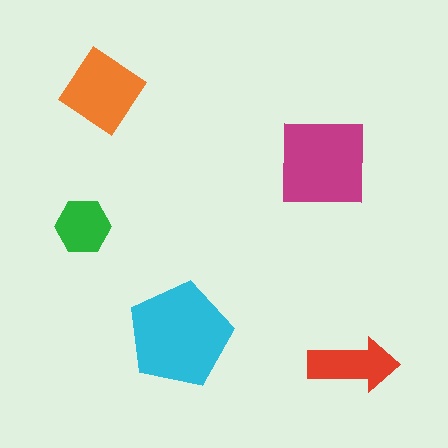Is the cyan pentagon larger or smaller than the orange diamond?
Larger.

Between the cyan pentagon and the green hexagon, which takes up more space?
The cyan pentagon.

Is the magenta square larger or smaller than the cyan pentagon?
Smaller.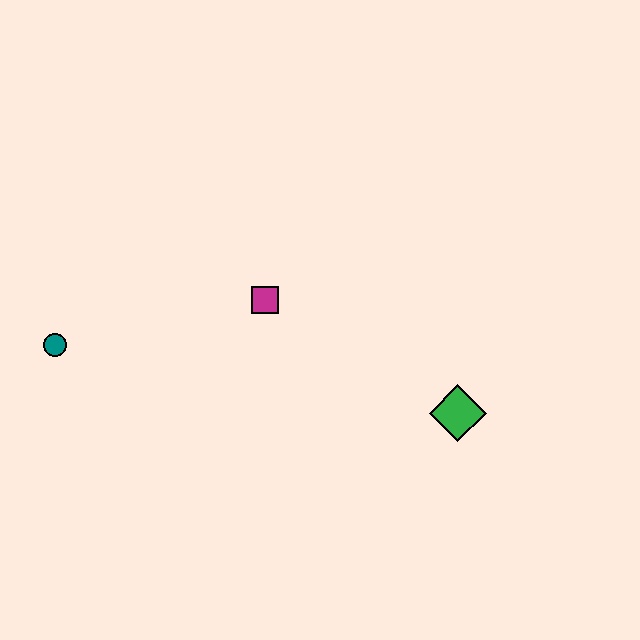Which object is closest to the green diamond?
The magenta square is closest to the green diamond.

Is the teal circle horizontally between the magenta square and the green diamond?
No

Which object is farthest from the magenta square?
The green diamond is farthest from the magenta square.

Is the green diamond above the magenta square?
No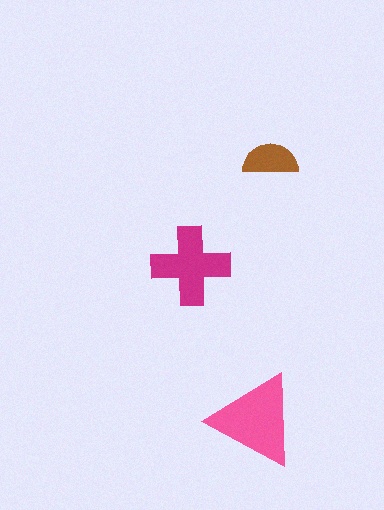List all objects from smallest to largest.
The brown semicircle, the magenta cross, the pink triangle.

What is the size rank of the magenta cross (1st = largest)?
2nd.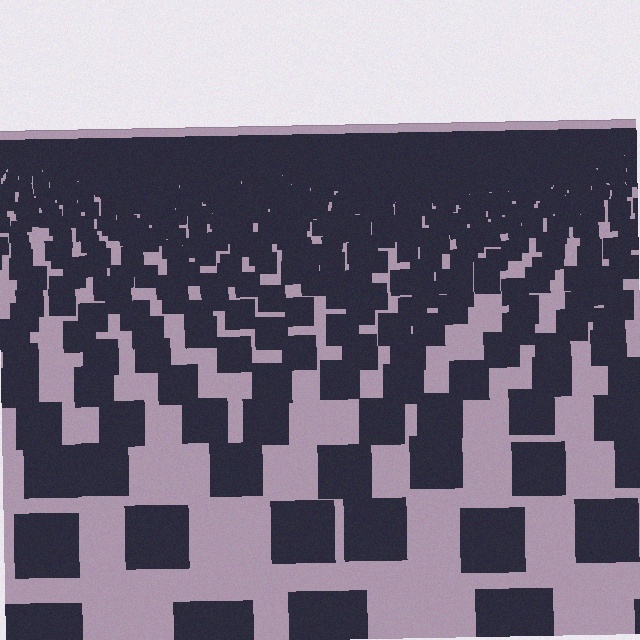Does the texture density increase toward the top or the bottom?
Density increases toward the top.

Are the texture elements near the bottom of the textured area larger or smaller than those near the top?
Larger. Near the bottom, elements are closer to the viewer and appear at a bigger on-screen size.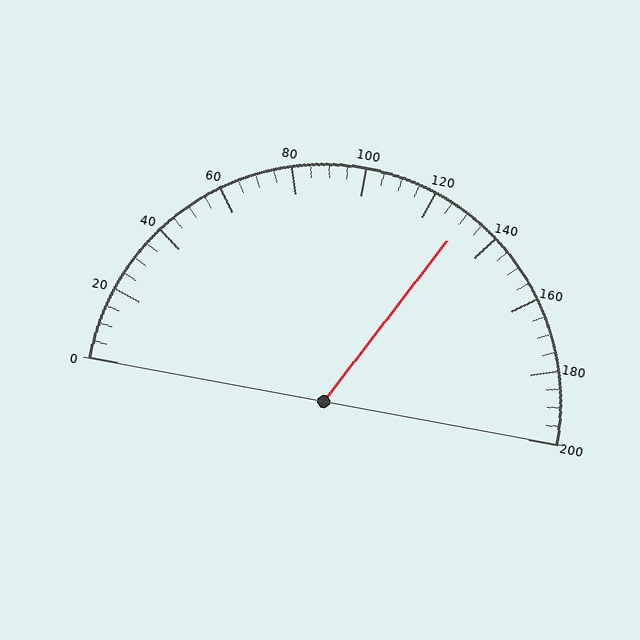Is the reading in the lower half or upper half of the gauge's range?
The reading is in the upper half of the range (0 to 200).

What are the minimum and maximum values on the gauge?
The gauge ranges from 0 to 200.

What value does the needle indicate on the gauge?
The needle indicates approximately 130.